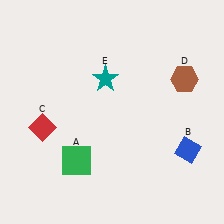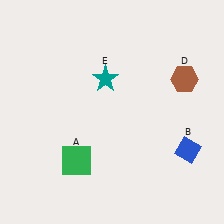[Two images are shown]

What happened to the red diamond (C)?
The red diamond (C) was removed in Image 2. It was in the bottom-left area of Image 1.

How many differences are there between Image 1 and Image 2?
There is 1 difference between the two images.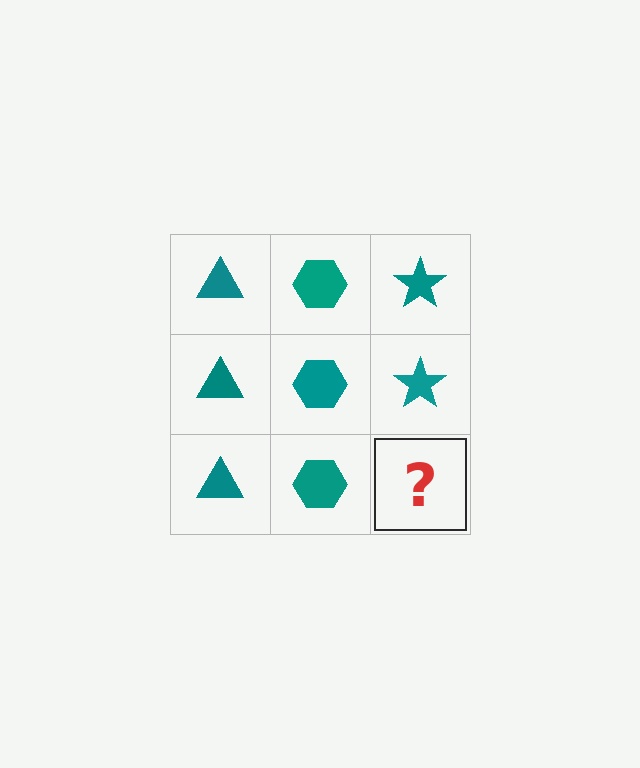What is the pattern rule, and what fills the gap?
The rule is that each column has a consistent shape. The gap should be filled with a teal star.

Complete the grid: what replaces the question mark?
The question mark should be replaced with a teal star.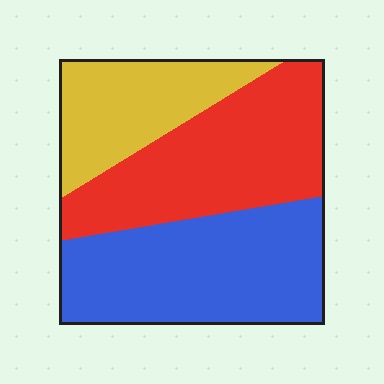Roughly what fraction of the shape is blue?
Blue covers about 40% of the shape.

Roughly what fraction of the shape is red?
Red covers 37% of the shape.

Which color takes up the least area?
Yellow, at roughly 25%.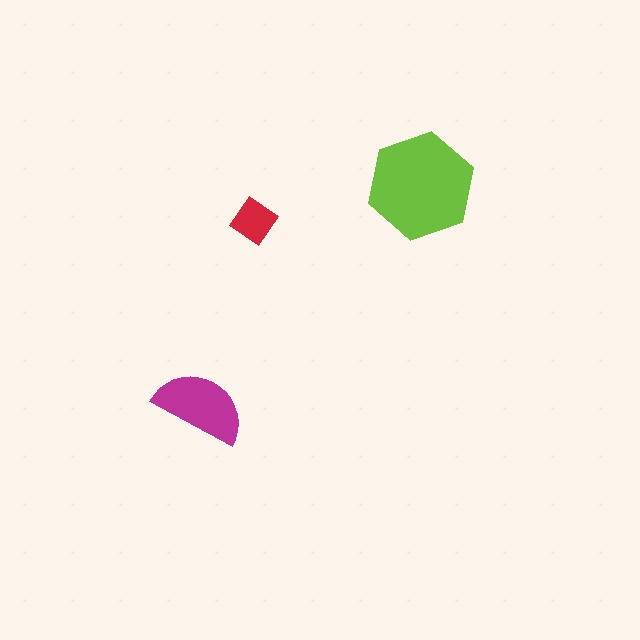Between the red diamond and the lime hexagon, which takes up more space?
The lime hexagon.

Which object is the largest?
The lime hexagon.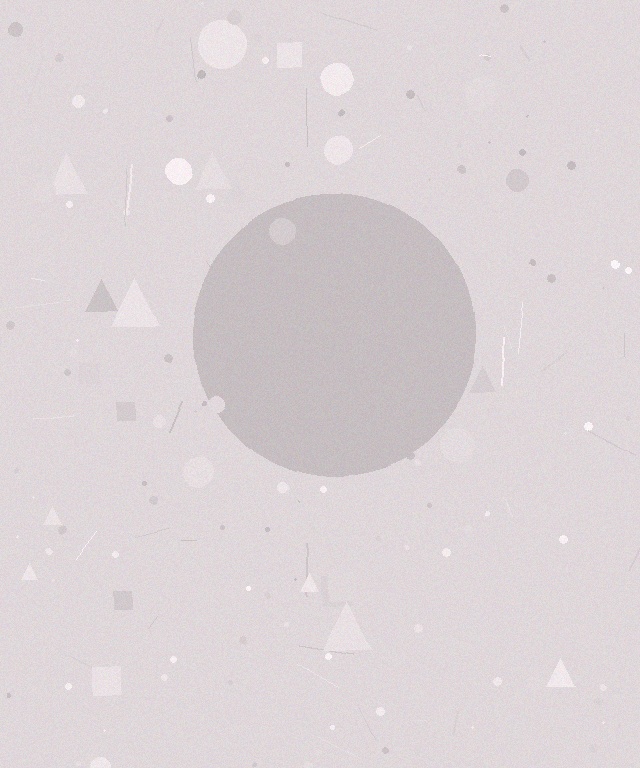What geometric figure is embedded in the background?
A circle is embedded in the background.